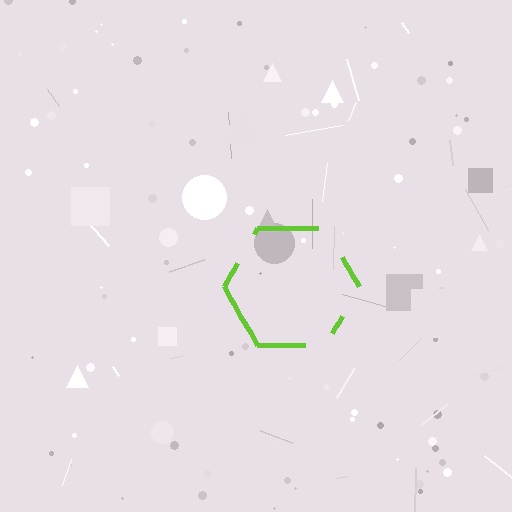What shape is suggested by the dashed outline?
The dashed outline suggests a hexagon.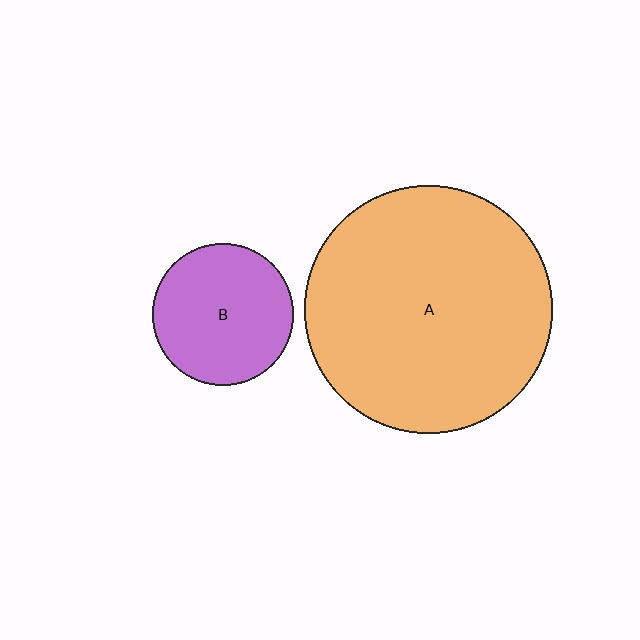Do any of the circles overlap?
No, none of the circles overlap.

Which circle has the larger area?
Circle A (orange).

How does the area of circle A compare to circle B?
Approximately 3.1 times.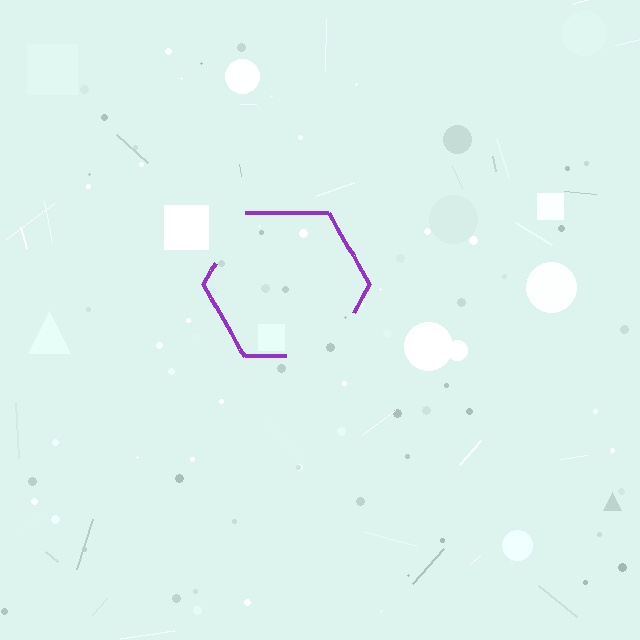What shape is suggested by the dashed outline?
The dashed outline suggests a hexagon.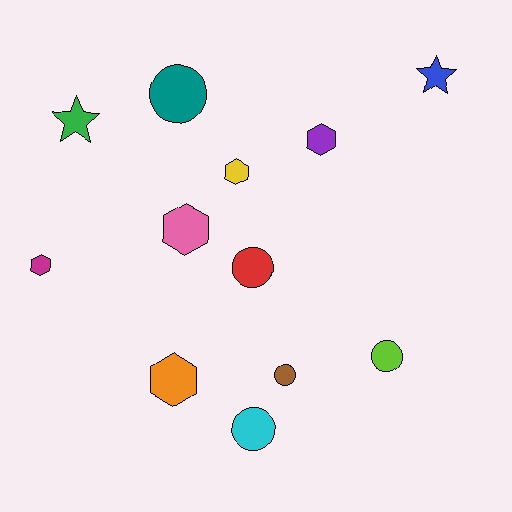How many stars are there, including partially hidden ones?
There are 2 stars.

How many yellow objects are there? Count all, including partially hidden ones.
There is 1 yellow object.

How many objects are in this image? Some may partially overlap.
There are 12 objects.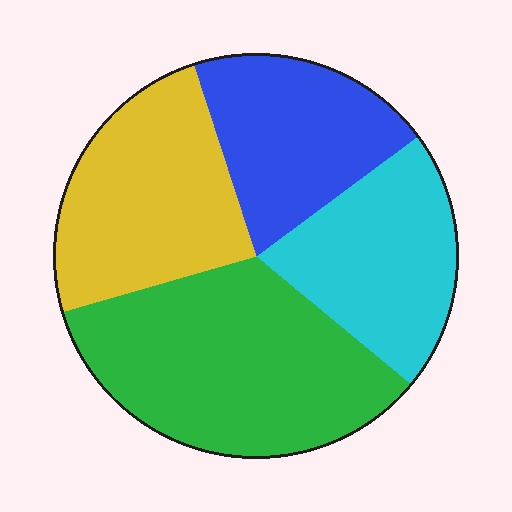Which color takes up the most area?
Green, at roughly 35%.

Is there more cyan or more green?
Green.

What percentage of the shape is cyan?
Cyan covers 21% of the shape.